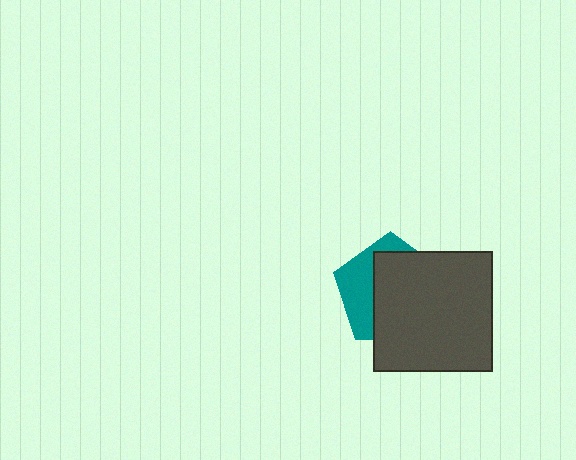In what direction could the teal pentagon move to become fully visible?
The teal pentagon could move toward the upper-left. That would shift it out from behind the dark gray square entirely.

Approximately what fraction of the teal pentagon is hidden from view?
Roughly 64% of the teal pentagon is hidden behind the dark gray square.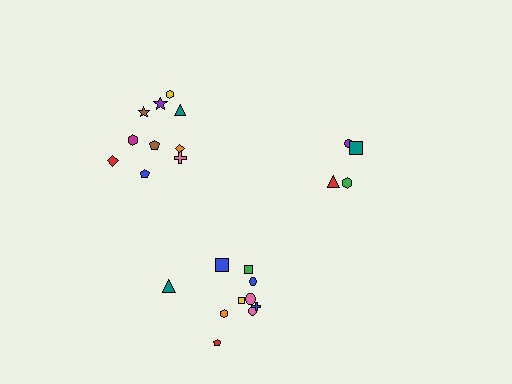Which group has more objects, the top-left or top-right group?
The top-left group.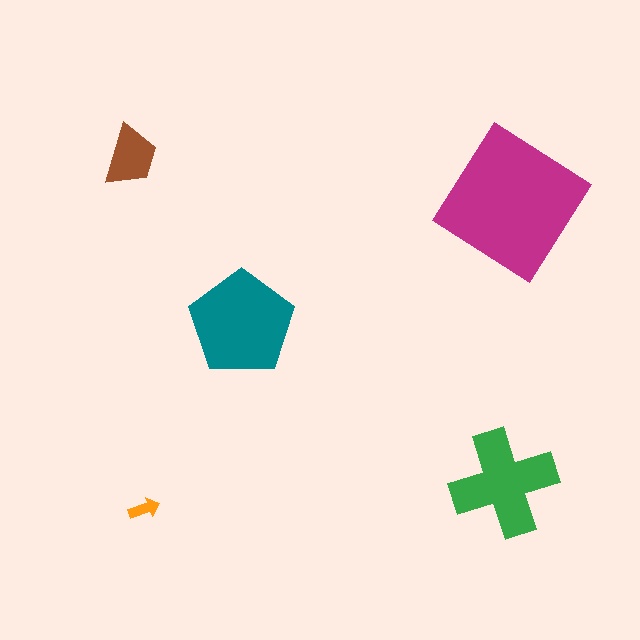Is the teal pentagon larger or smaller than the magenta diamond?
Smaller.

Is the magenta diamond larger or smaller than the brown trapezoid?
Larger.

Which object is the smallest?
The orange arrow.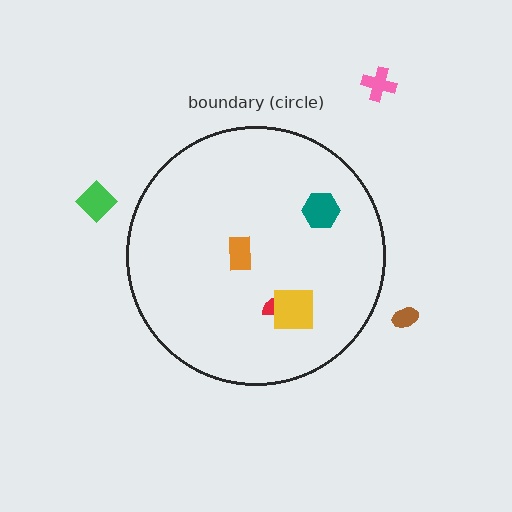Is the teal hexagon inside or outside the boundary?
Inside.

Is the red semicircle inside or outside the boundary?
Inside.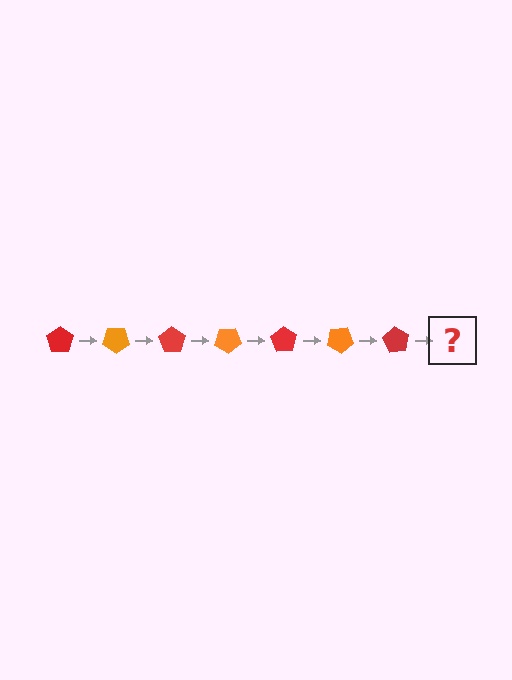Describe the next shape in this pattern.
It should be an orange pentagon, rotated 245 degrees from the start.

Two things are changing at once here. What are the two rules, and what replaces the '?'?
The two rules are that it rotates 35 degrees each step and the color cycles through red and orange. The '?' should be an orange pentagon, rotated 245 degrees from the start.